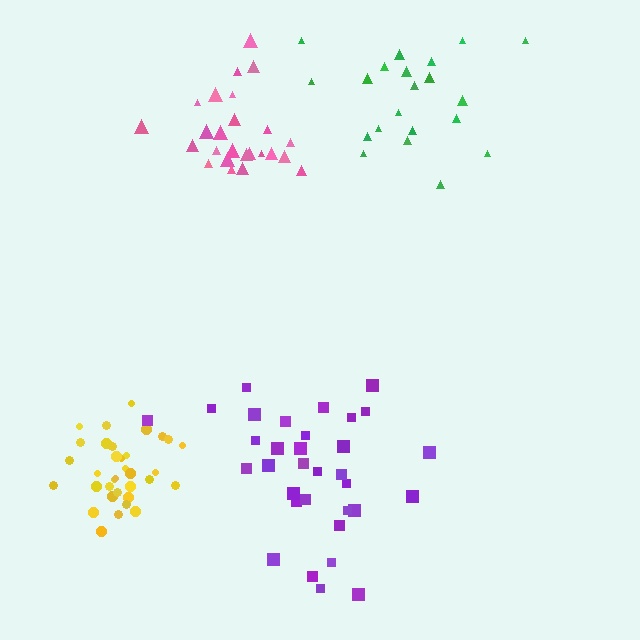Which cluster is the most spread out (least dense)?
Green.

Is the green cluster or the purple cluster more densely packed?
Purple.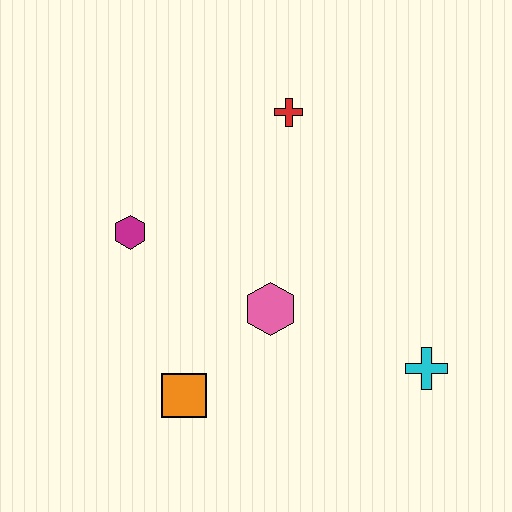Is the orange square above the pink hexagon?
No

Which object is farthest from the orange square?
The red cross is farthest from the orange square.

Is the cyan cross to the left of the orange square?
No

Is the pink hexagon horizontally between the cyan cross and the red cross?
No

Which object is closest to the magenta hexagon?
The pink hexagon is closest to the magenta hexagon.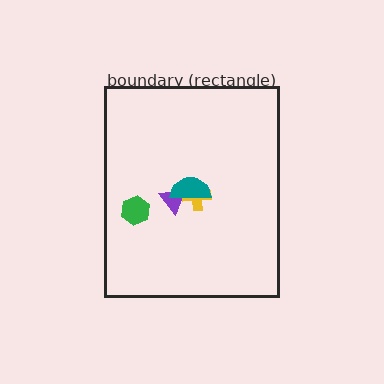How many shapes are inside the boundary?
4 inside, 0 outside.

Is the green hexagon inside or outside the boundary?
Inside.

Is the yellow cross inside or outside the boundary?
Inside.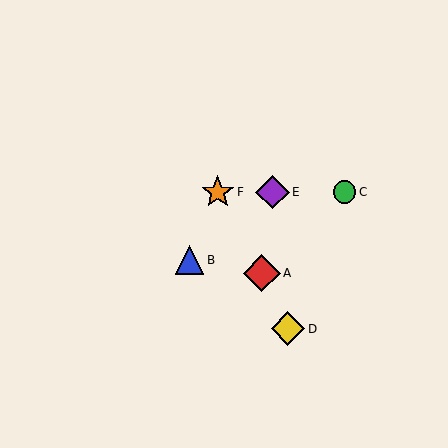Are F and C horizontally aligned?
Yes, both are at y≈192.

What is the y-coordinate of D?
Object D is at y≈329.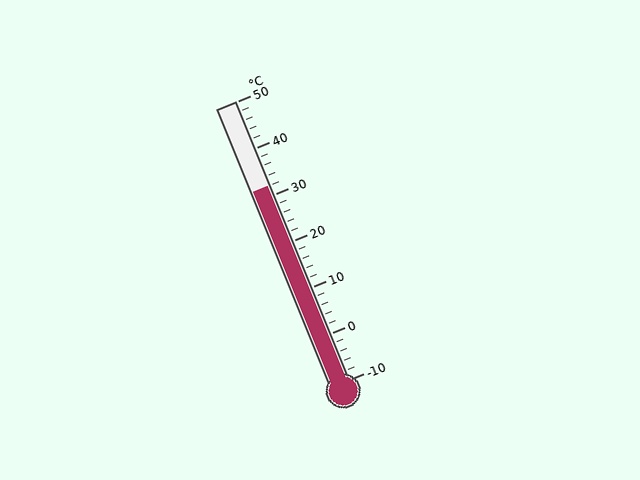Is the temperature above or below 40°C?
The temperature is below 40°C.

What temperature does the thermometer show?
The thermometer shows approximately 32°C.